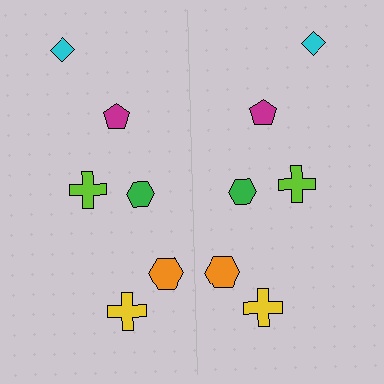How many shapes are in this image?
There are 12 shapes in this image.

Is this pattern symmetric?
Yes, this pattern has bilateral (reflection) symmetry.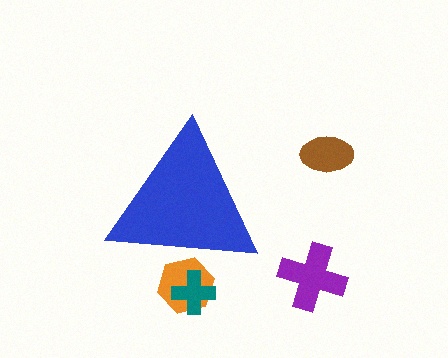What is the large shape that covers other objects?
A blue triangle.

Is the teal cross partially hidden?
Yes, the teal cross is partially hidden behind the blue triangle.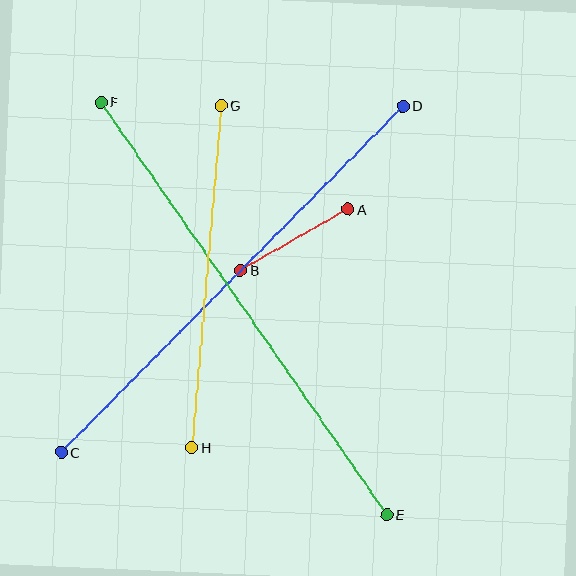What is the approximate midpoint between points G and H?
The midpoint is at approximately (206, 276) pixels.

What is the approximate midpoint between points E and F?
The midpoint is at approximately (244, 308) pixels.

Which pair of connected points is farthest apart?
Points E and F are farthest apart.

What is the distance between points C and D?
The distance is approximately 487 pixels.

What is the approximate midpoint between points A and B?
The midpoint is at approximately (294, 240) pixels.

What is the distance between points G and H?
The distance is approximately 343 pixels.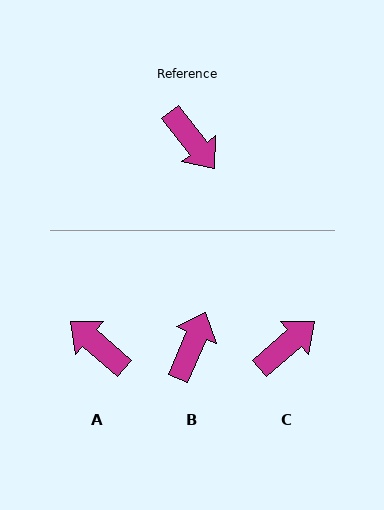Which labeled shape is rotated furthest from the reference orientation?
A, about 168 degrees away.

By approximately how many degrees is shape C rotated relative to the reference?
Approximately 93 degrees counter-clockwise.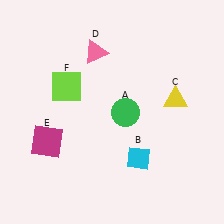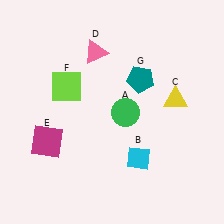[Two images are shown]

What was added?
A teal pentagon (G) was added in Image 2.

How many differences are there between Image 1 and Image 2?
There is 1 difference between the two images.